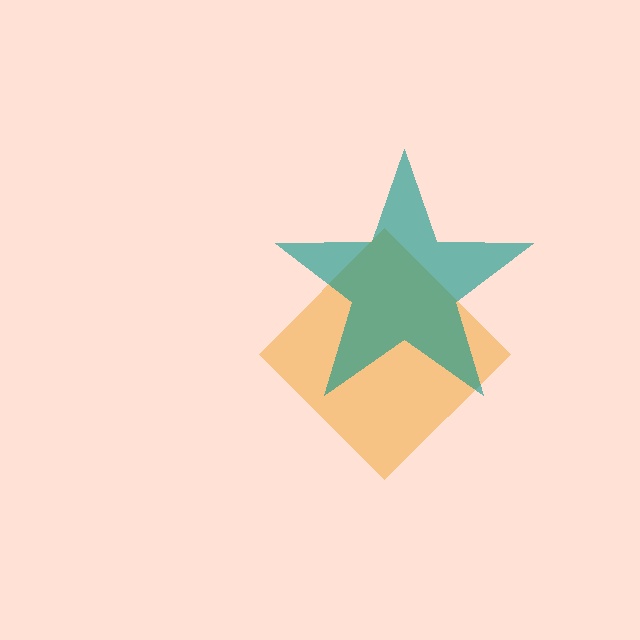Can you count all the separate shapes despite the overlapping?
Yes, there are 2 separate shapes.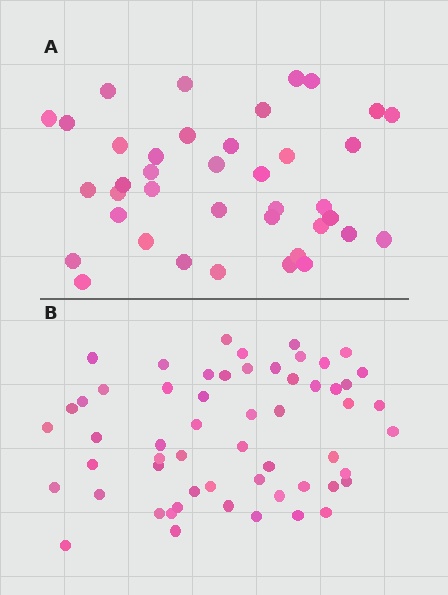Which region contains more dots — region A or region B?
Region B (the bottom region) has more dots.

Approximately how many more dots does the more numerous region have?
Region B has approximately 20 more dots than region A.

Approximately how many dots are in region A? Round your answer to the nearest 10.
About 40 dots. (The exact count is 39, which rounds to 40.)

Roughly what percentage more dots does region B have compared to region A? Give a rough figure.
About 45% more.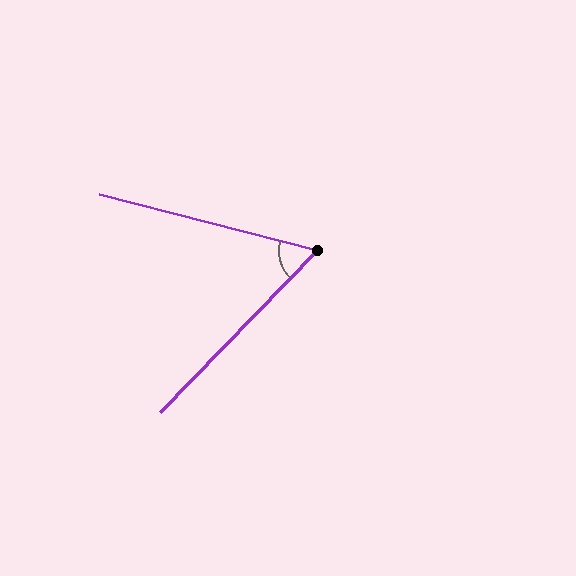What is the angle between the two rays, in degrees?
Approximately 60 degrees.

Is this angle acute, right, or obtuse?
It is acute.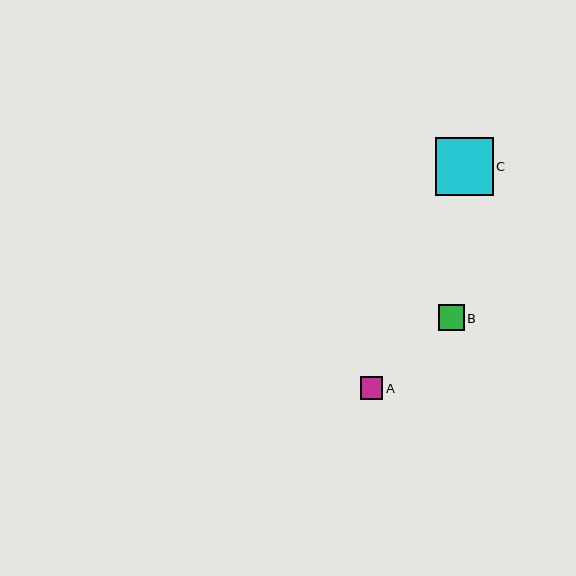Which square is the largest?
Square C is the largest with a size of approximately 58 pixels.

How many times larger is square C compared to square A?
Square C is approximately 2.6 times the size of square A.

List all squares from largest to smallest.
From largest to smallest: C, B, A.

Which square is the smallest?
Square A is the smallest with a size of approximately 22 pixels.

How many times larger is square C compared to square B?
Square C is approximately 2.3 times the size of square B.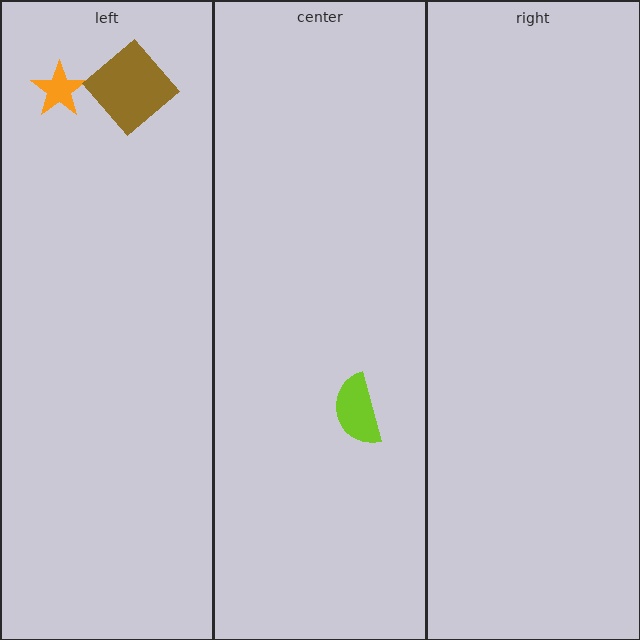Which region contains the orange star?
The left region.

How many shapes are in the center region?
1.